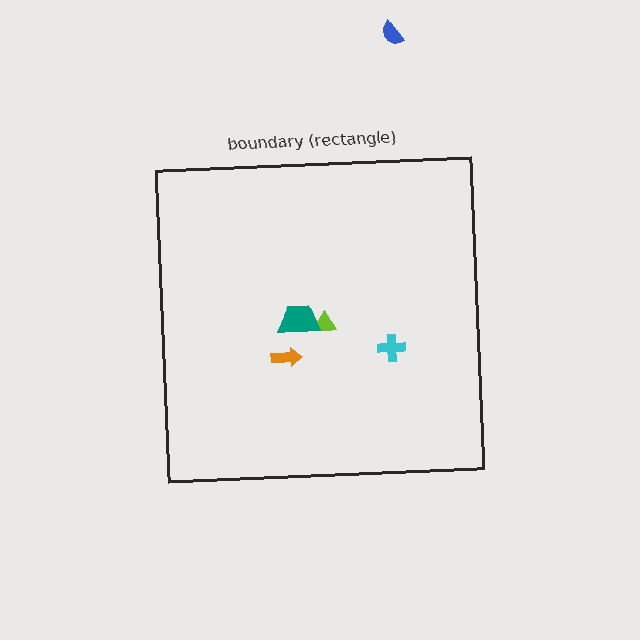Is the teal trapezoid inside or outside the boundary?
Inside.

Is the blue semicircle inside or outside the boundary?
Outside.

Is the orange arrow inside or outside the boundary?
Inside.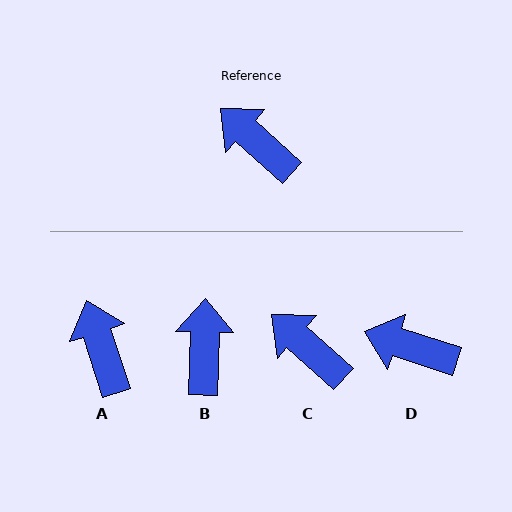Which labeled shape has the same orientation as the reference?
C.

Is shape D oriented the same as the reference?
No, it is off by about 24 degrees.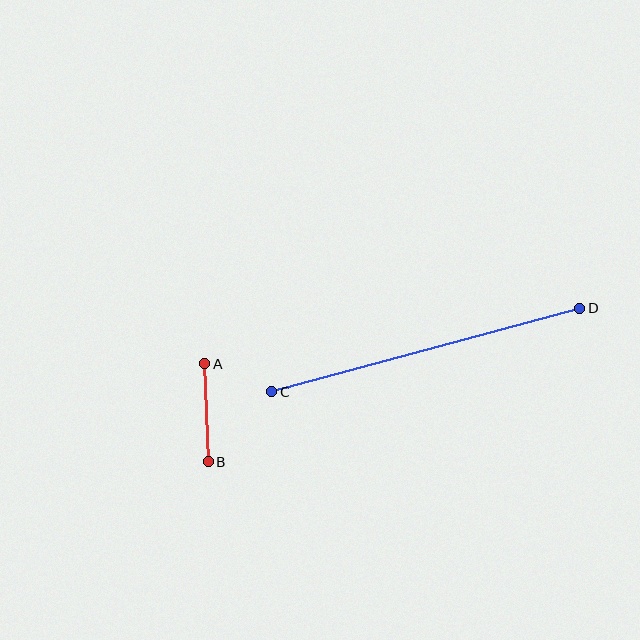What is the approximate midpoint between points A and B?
The midpoint is at approximately (206, 413) pixels.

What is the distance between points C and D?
The distance is approximately 319 pixels.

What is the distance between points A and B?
The distance is approximately 98 pixels.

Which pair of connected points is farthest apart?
Points C and D are farthest apart.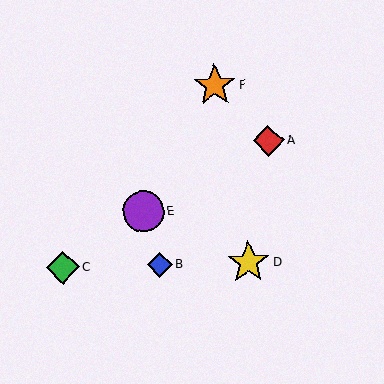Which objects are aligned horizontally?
Objects B, C, D are aligned horizontally.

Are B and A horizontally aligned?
No, B is at y≈265 and A is at y≈140.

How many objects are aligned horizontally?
3 objects (B, C, D) are aligned horizontally.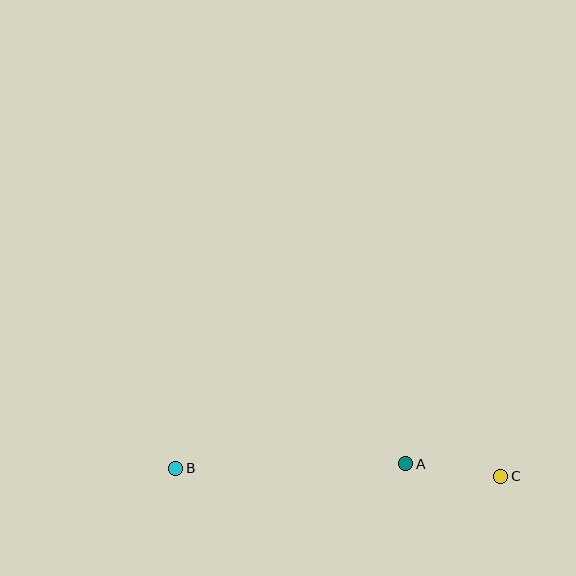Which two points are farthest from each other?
Points B and C are farthest from each other.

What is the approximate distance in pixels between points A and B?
The distance between A and B is approximately 230 pixels.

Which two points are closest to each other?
Points A and C are closest to each other.